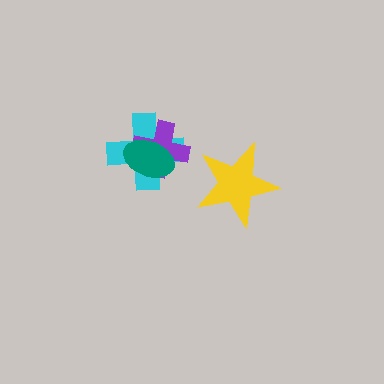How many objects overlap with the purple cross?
2 objects overlap with the purple cross.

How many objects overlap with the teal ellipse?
2 objects overlap with the teal ellipse.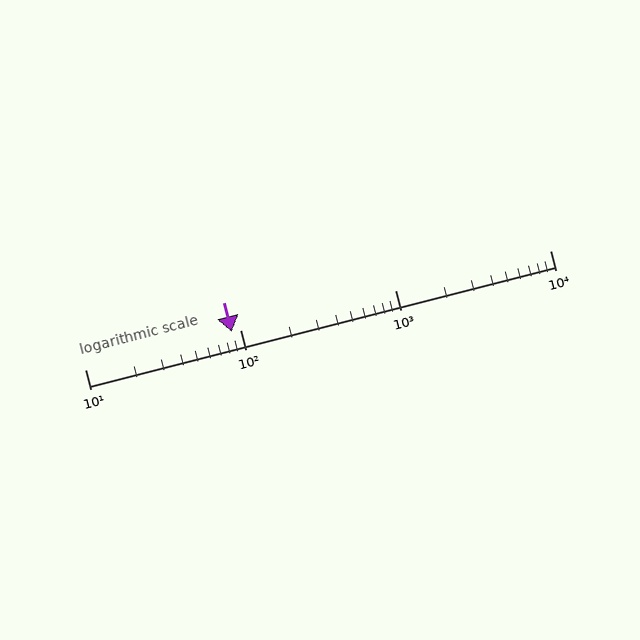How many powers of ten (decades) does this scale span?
The scale spans 3 decades, from 10 to 10000.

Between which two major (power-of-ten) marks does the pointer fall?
The pointer is between 10 and 100.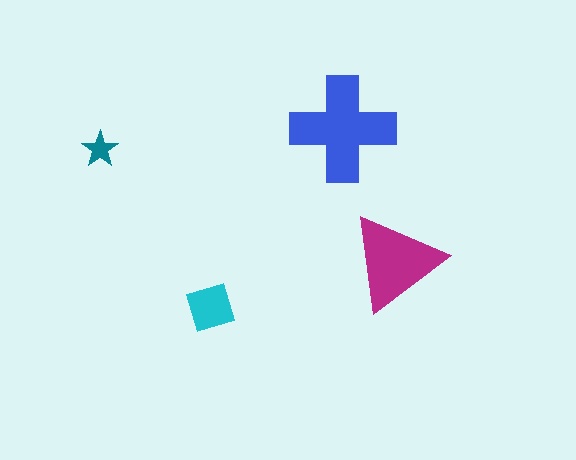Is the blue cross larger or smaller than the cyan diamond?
Larger.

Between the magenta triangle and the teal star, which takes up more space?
The magenta triangle.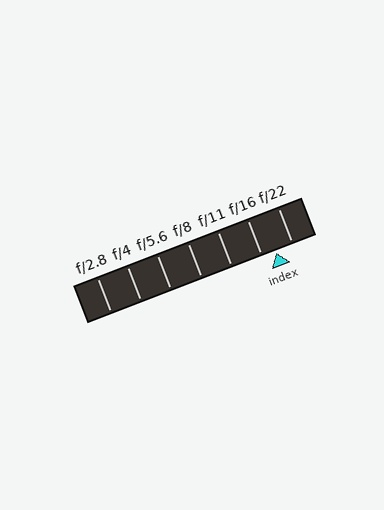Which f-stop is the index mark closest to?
The index mark is closest to f/16.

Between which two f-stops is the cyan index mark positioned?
The index mark is between f/16 and f/22.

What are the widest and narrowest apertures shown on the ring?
The widest aperture shown is f/2.8 and the narrowest is f/22.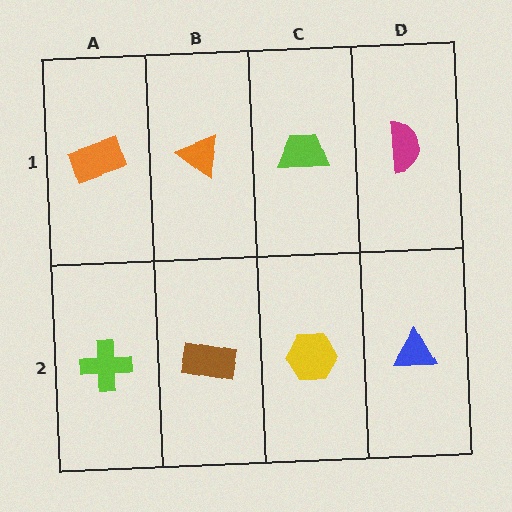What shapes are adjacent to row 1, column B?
A brown rectangle (row 2, column B), an orange rectangle (row 1, column A), a lime trapezoid (row 1, column C).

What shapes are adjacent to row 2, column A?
An orange rectangle (row 1, column A), a brown rectangle (row 2, column B).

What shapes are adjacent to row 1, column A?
A lime cross (row 2, column A), an orange triangle (row 1, column B).